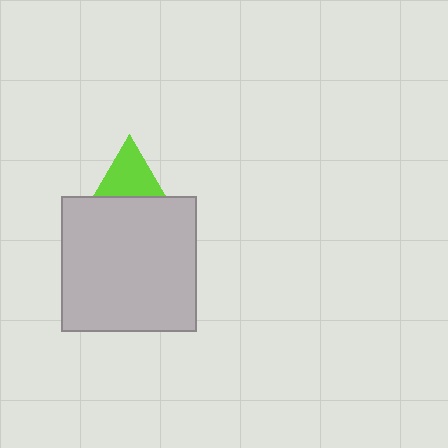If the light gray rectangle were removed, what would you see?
You would see the complete lime triangle.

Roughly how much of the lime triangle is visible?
About half of it is visible (roughly 52%).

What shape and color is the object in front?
The object in front is a light gray rectangle.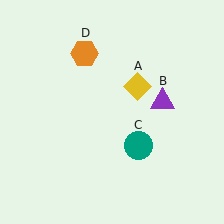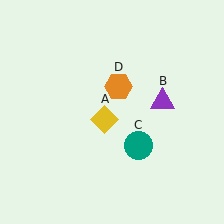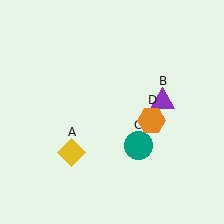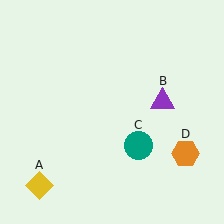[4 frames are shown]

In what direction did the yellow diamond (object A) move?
The yellow diamond (object A) moved down and to the left.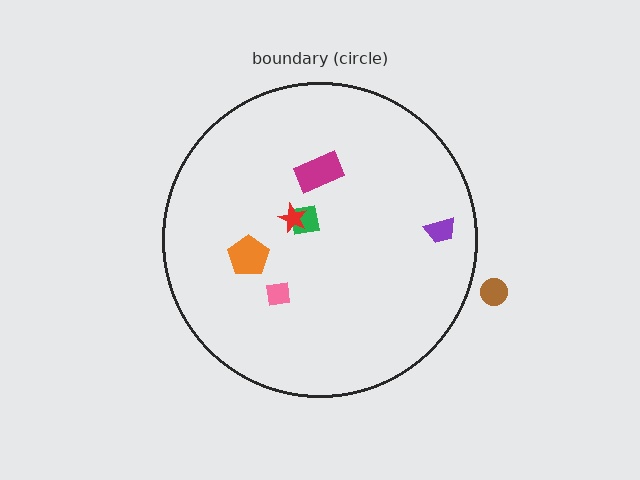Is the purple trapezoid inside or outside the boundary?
Inside.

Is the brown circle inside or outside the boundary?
Outside.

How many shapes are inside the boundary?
6 inside, 1 outside.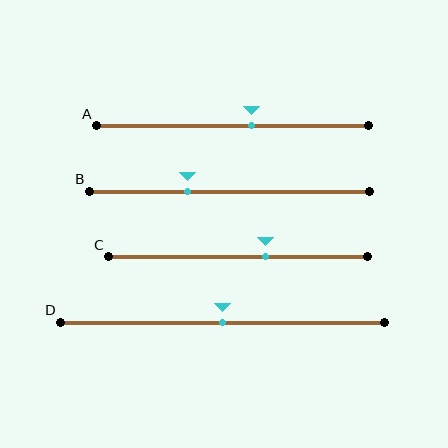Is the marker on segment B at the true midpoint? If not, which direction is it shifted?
No, the marker on segment B is shifted to the left by about 15% of the segment length.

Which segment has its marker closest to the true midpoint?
Segment D has its marker closest to the true midpoint.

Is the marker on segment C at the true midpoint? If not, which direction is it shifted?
No, the marker on segment C is shifted to the right by about 11% of the segment length.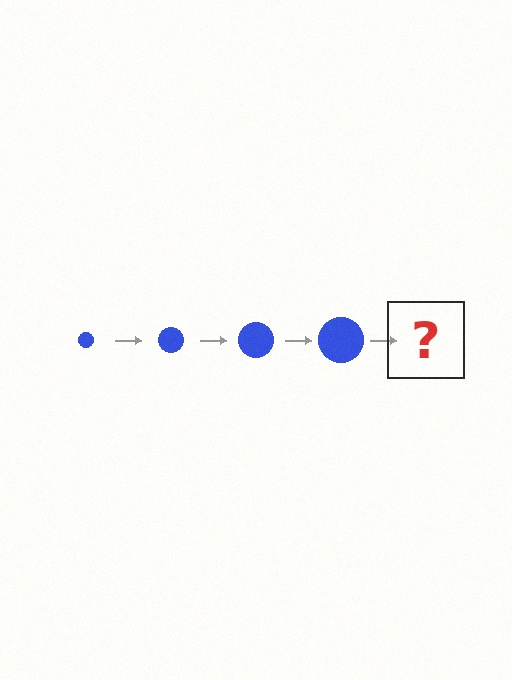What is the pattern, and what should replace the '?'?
The pattern is that the circle gets progressively larger each step. The '?' should be a blue circle, larger than the previous one.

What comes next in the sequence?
The next element should be a blue circle, larger than the previous one.